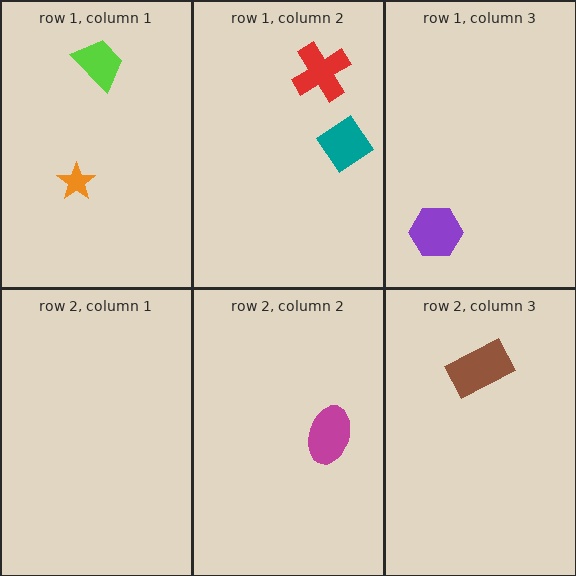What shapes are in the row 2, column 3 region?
The brown rectangle.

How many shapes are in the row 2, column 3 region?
1.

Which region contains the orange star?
The row 1, column 1 region.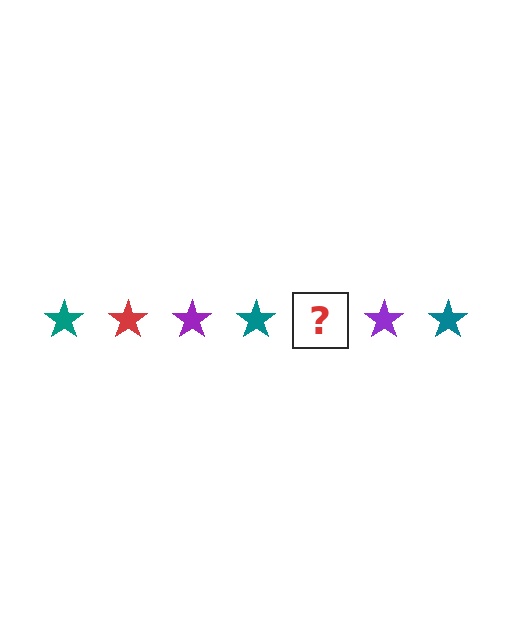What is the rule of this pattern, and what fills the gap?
The rule is that the pattern cycles through teal, red, purple stars. The gap should be filled with a red star.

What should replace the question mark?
The question mark should be replaced with a red star.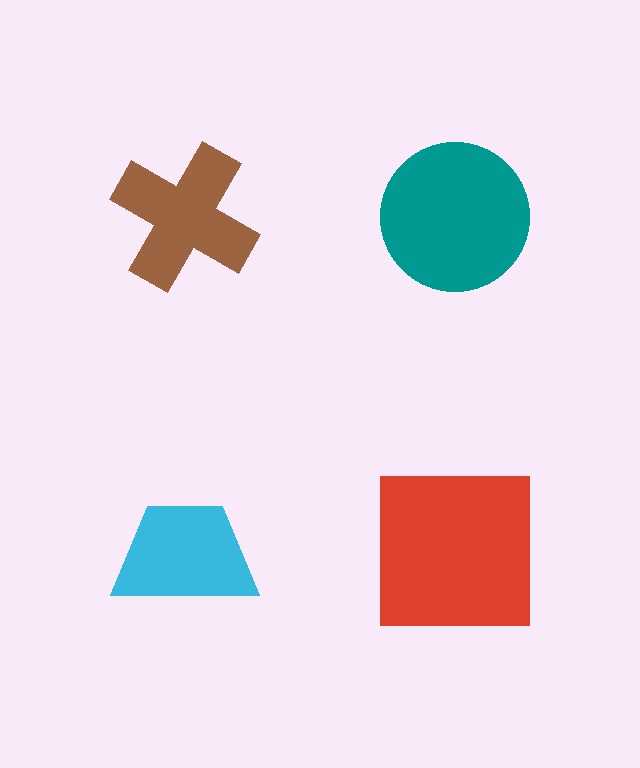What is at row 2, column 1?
A cyan trapezoid.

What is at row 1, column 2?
A teal circle.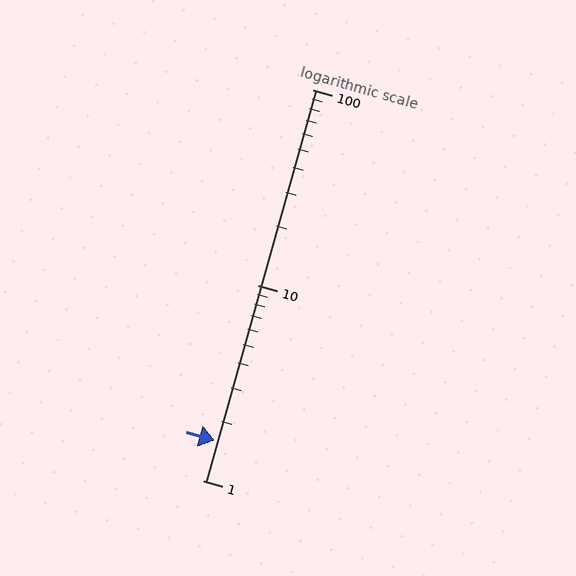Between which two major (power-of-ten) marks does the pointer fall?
The pointer is between 1 and 10.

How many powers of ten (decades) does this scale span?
The scale spans 2 decades, from 1 to 100.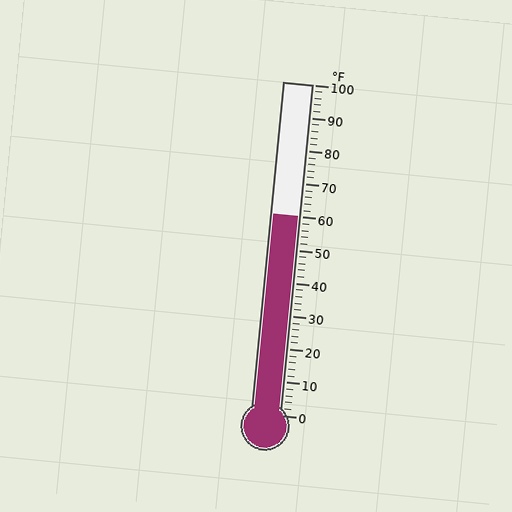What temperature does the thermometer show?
The thermometer shows approximately 60°F.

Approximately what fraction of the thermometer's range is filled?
The thermometer is filled to approximately 60% of its range.